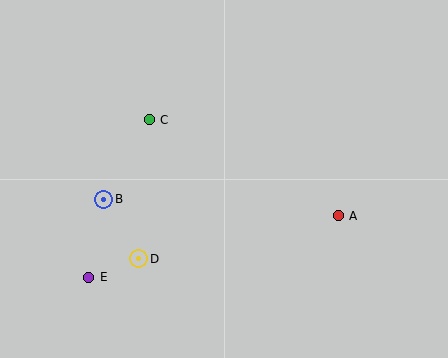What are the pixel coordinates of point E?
Point E is at (89, 277).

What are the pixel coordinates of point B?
Point B is at (104, 199).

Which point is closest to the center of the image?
Point C at (149, 120) is closest to the center.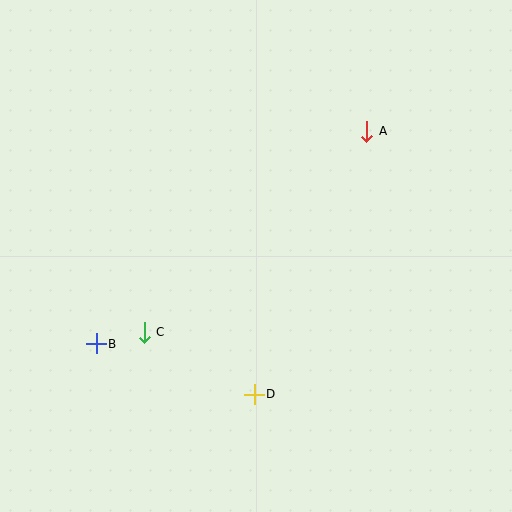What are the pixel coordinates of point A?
Point A is at (367, 131).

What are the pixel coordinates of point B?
Point B is at (96, 344).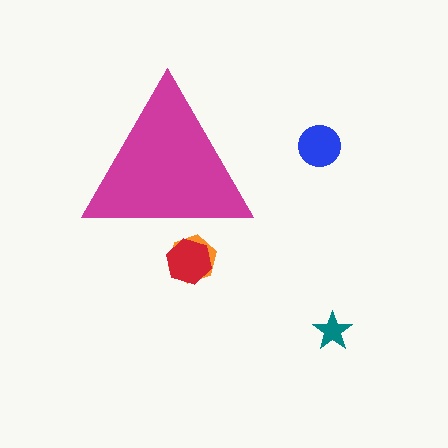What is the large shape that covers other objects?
A magenta triangle.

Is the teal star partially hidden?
No, the teal star is fully visible.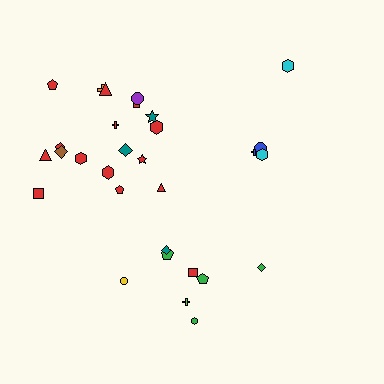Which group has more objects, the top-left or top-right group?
The top-left group.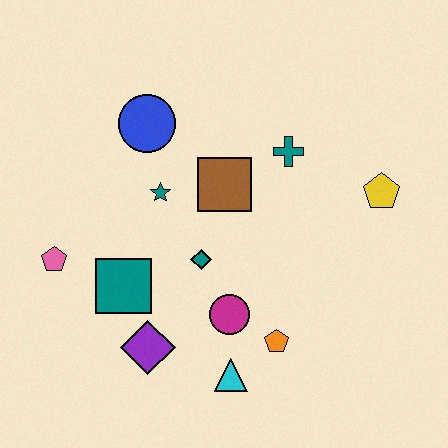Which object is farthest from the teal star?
The yellow pentagon is farthest from the teal star.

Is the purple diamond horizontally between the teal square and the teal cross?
Yes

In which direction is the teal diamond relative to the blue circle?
The teal diamond is below the blue circle.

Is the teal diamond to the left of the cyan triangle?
Yes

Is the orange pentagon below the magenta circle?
Yes